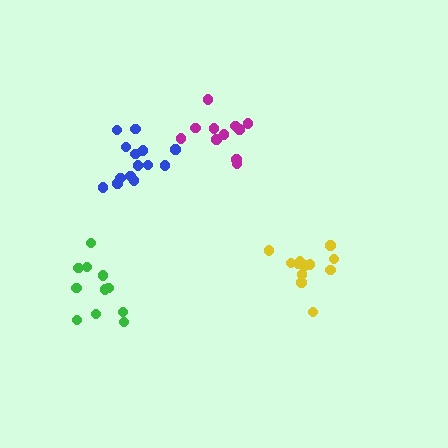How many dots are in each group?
Group 1: 11 dots, Group 2: 14 dots, Group 3: 13 dots, Group 4: 11 dots (49 total).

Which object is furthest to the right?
The yellow cluster is rightmost.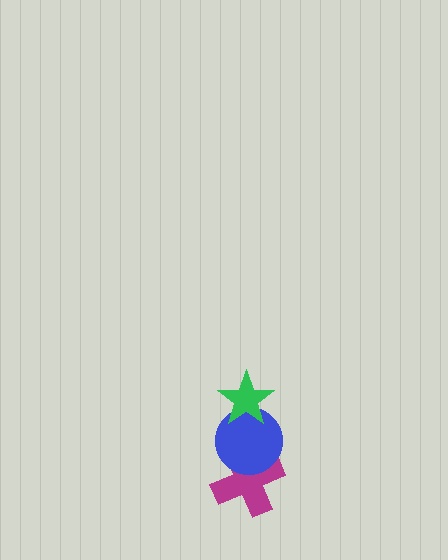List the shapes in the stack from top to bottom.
From top to bottom: the green star, the blue circle, the magenta cross.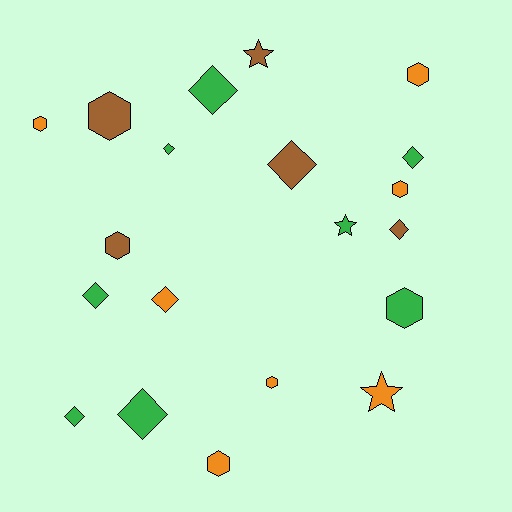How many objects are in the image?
There are 20 objects.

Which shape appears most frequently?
Diamond, with 9 objects.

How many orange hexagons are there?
There are 5 orange hexagons.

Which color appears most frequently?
Green, with 8 objects.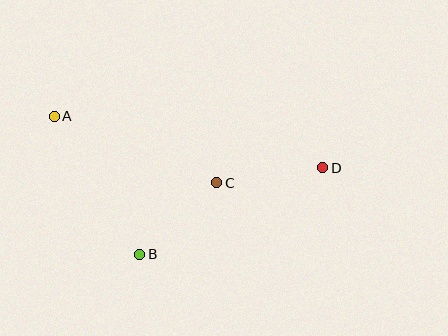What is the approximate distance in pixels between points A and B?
The distance between A and B is approximately 162 pixels.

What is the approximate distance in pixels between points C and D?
The distance between C and D is approximately 107 pixels.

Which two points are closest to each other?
Points B and C are closest to each other.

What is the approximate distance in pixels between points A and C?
The distance between A and C is approximately 175 pixels.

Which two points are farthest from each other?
Points A and D are farthest from each other.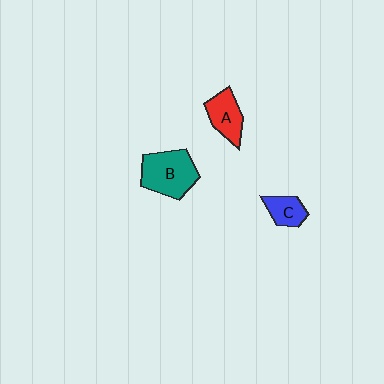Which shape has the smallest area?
Shape C (blue).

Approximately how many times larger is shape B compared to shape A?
Approximately 1.5 times.